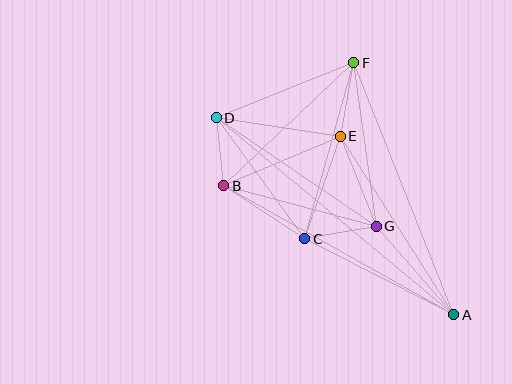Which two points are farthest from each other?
Points A and D are farthest from each other.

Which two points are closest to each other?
Points B and D are closest to each other.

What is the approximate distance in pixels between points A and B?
The distance between A and B is approximately 264 pixels.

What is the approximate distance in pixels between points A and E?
The distance between A and E is approximately 211 pixels.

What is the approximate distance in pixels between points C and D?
The distance between C and D is approximately 150 pixels.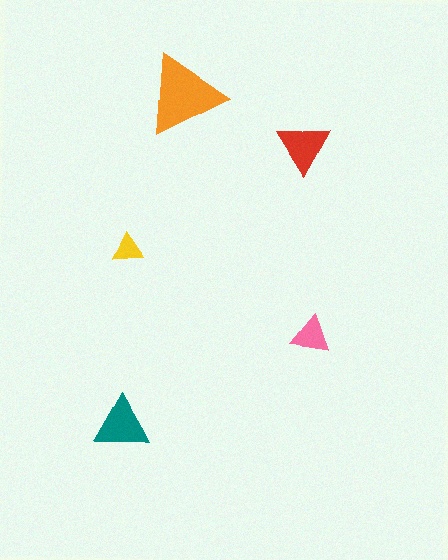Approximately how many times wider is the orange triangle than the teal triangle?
About 1.5 times wider.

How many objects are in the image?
There are 5 objects in the image.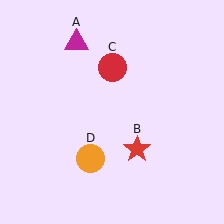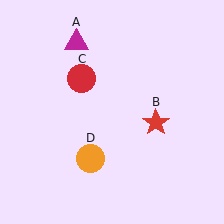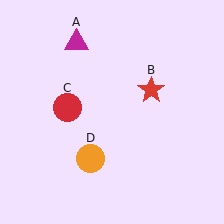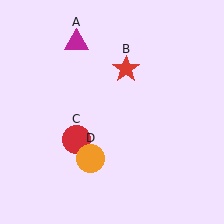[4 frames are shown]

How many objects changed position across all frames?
2 objects changed position: red star (object B), red circle (object C).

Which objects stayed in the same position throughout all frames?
Magenta triangle (object A) and orange circle (object D) remained stationary.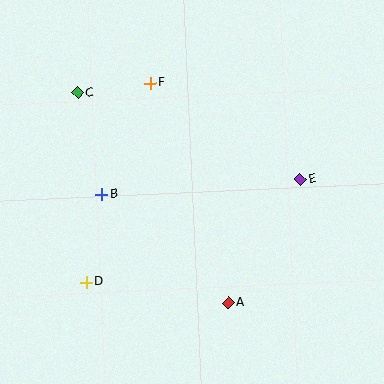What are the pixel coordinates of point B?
Point B is at (102, 195).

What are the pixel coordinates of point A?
Point A is at (228, 303).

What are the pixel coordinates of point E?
Point E is at (300, 179).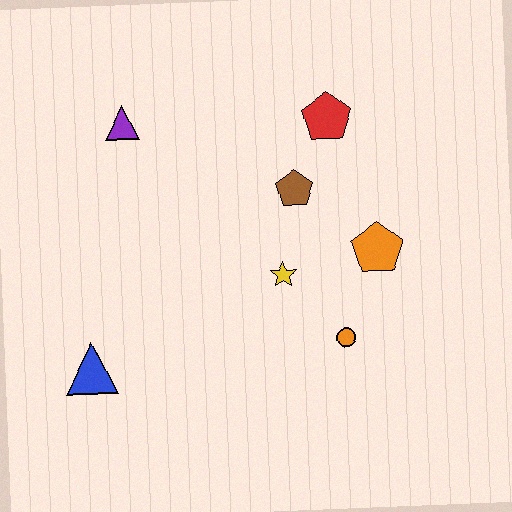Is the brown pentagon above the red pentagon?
No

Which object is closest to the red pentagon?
The brown pentagon is closest to the red pentagon.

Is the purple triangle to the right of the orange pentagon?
No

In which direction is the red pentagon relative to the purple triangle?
The red pentagon is to the right of the purple triangle.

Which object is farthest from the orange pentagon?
The blue triangle is farthest from the orange pentagon.